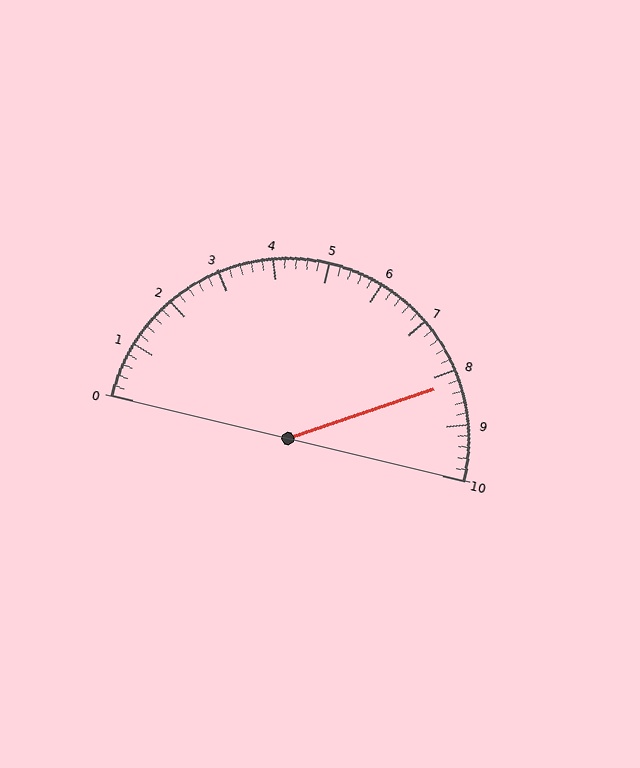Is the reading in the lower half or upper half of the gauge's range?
The reading is in the upper half of the range (0 to 10).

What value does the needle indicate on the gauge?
The needle indicates approximately 8.2.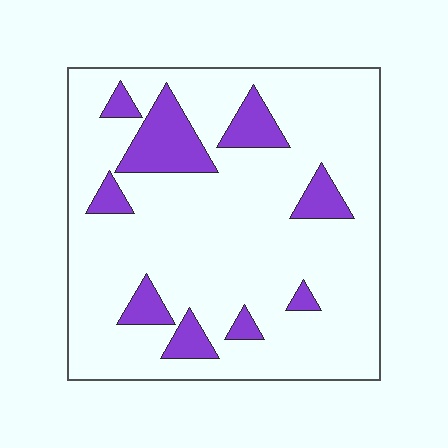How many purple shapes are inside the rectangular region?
9.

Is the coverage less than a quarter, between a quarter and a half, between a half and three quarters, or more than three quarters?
Less than a quarter.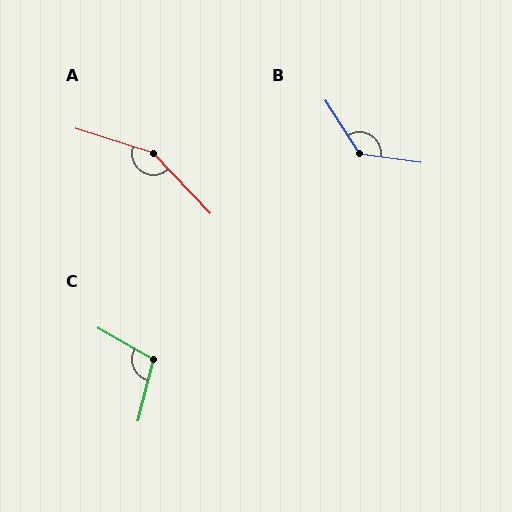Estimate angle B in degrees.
Approximately 130 degrees.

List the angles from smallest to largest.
C (106°), B (130°), A (151°).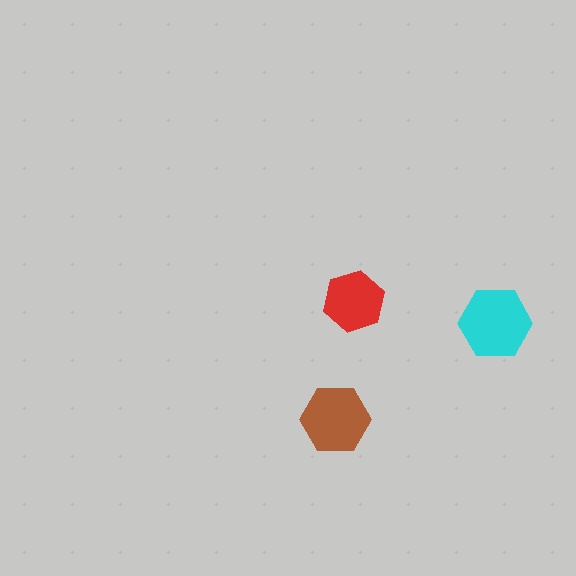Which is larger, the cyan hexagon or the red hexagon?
The cyan one.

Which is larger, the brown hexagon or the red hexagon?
The brown one.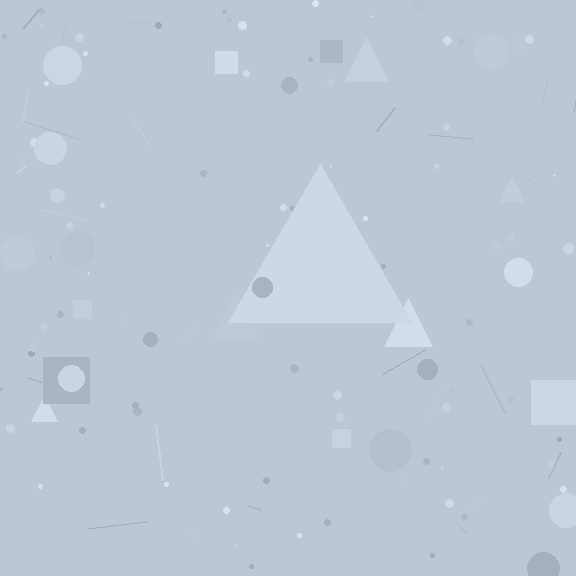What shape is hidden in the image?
A triangle is hidden in the image.